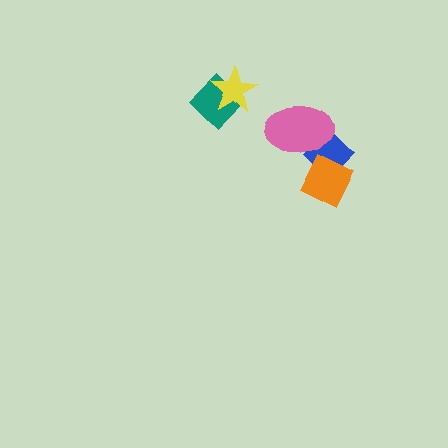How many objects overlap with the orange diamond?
1 object overlaps with the orange diamond.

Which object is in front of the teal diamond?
The yellow star is in front of the teal diamond.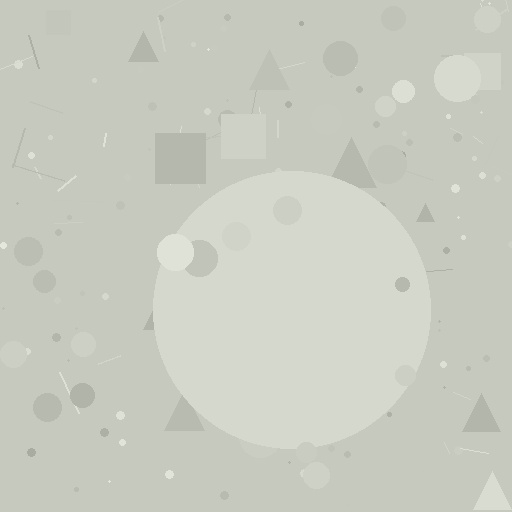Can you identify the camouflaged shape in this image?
The camouflaged shape is a circle.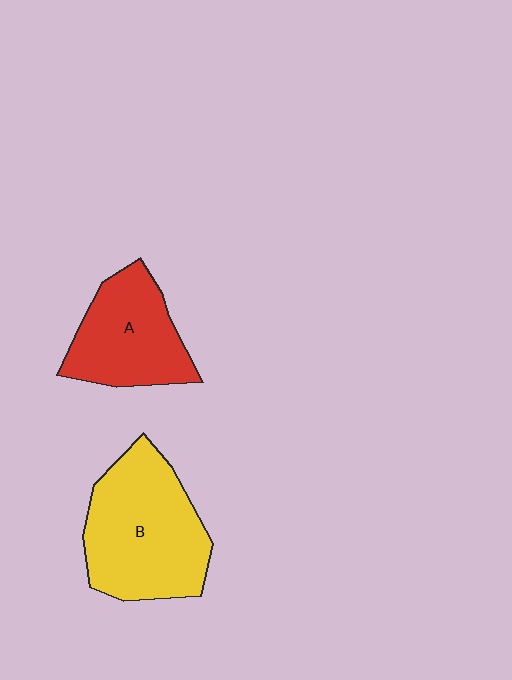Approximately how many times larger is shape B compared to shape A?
Approximately 1.4 times.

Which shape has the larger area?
Shape B (yellow).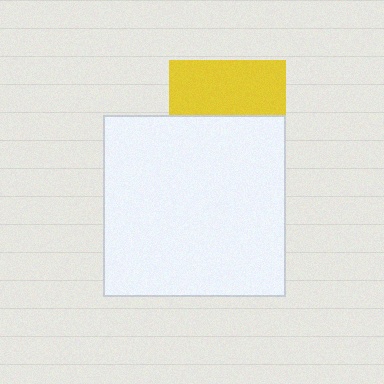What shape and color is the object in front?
The object in front is a white square.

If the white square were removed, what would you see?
You would see the complete yellow square.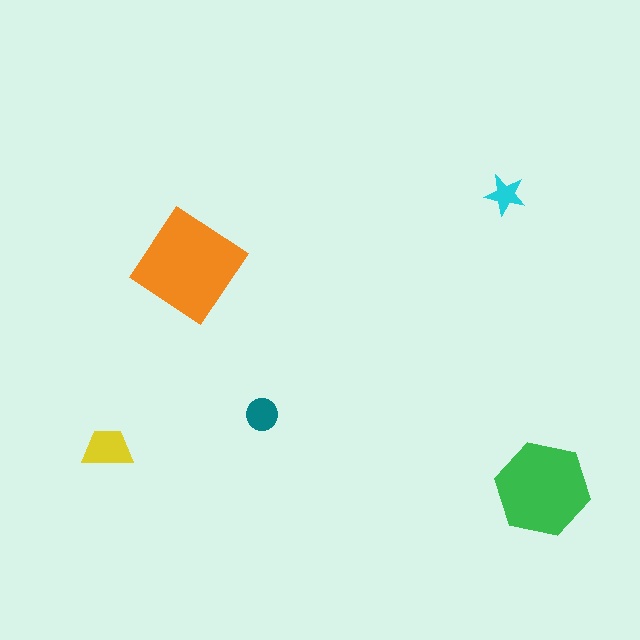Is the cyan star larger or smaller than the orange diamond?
Smaller.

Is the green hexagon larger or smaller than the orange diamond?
Smaller.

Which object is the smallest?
The cyan star.